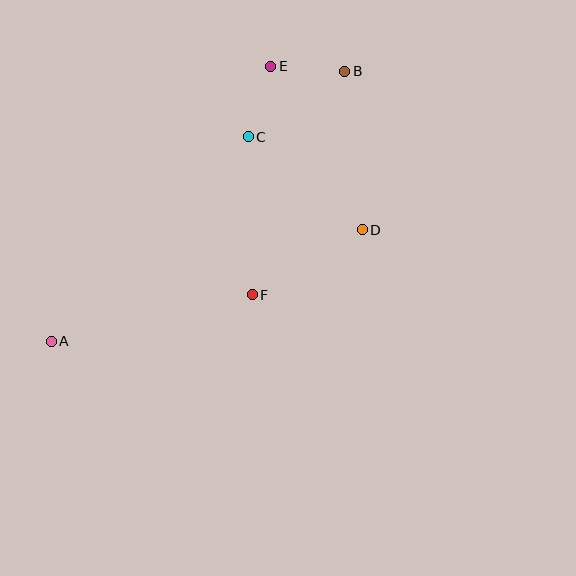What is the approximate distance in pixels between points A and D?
The distance between A and D is approximately 331 pixels.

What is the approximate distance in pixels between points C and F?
The distance between C and F is approximately 158 pixels.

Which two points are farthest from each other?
Points A and B are farthest from each other.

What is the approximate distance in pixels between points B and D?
The distance between B and D is approximately 159 pixels.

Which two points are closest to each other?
Points C and E are closest to each other.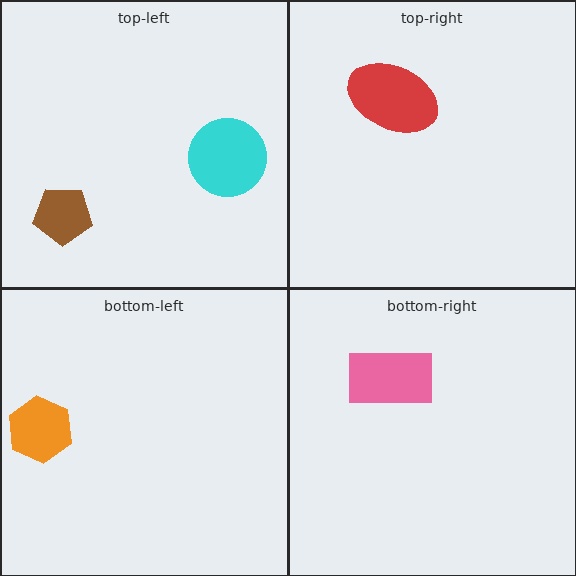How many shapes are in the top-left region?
2.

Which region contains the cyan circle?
The top-left region.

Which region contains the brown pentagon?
The top-left region.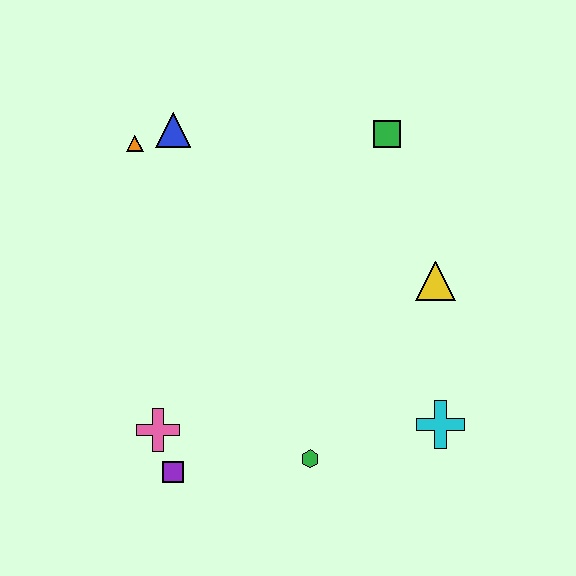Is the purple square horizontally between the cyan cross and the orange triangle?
Yes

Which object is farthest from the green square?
The purple square is farthest from the green square.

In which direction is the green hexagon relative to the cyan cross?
The green hexagon is to the left of the cyan cross.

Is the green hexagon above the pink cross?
No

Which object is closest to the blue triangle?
The orange triangle is closest to the blue triangle.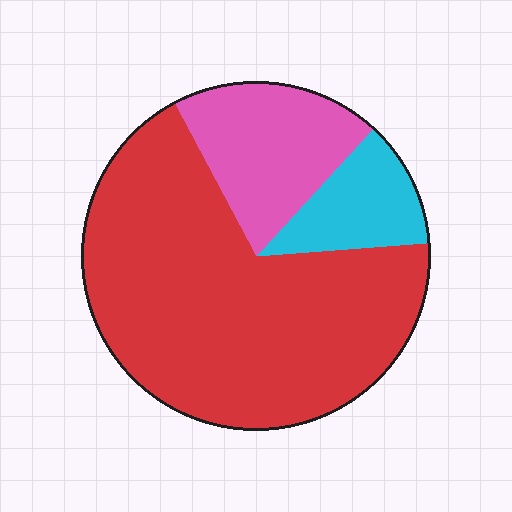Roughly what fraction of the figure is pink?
Pink takes up between a sixth and a third of the figure.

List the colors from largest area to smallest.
From largest to smallest: red, pink, cyan.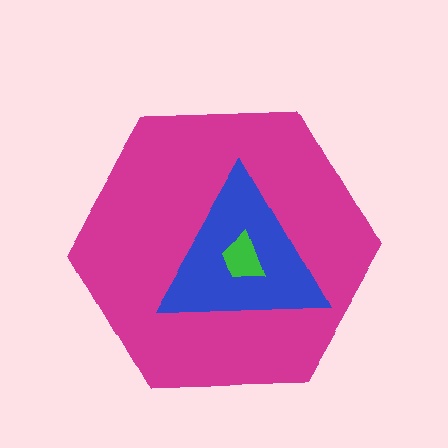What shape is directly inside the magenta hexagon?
The blue triangle.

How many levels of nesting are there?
3.